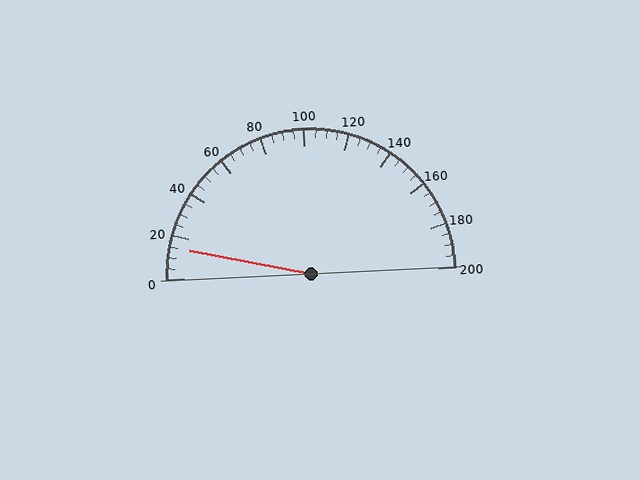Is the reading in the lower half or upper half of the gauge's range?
The reading is in the lower half of the range (0 to 200).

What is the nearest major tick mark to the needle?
The nearest major tick mark is 20.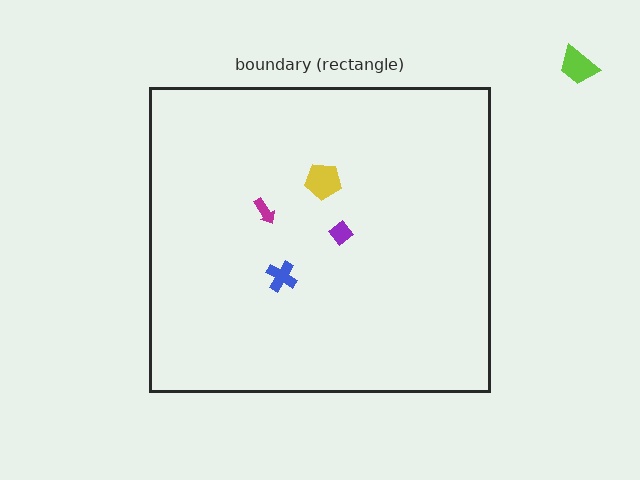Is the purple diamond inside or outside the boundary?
Inside.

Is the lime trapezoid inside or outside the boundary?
Outside.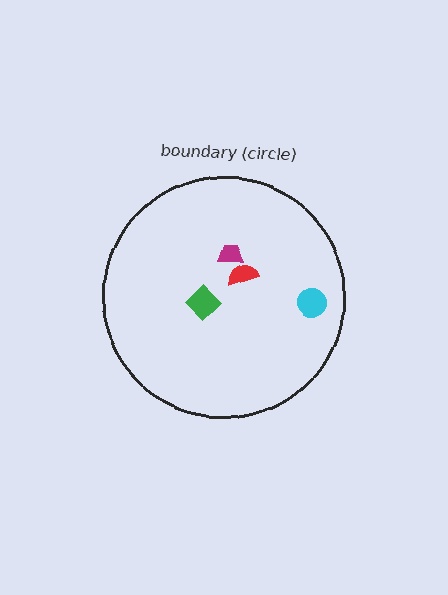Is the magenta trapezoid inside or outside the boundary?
Inside.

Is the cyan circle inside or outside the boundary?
Inside.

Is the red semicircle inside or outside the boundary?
Inside.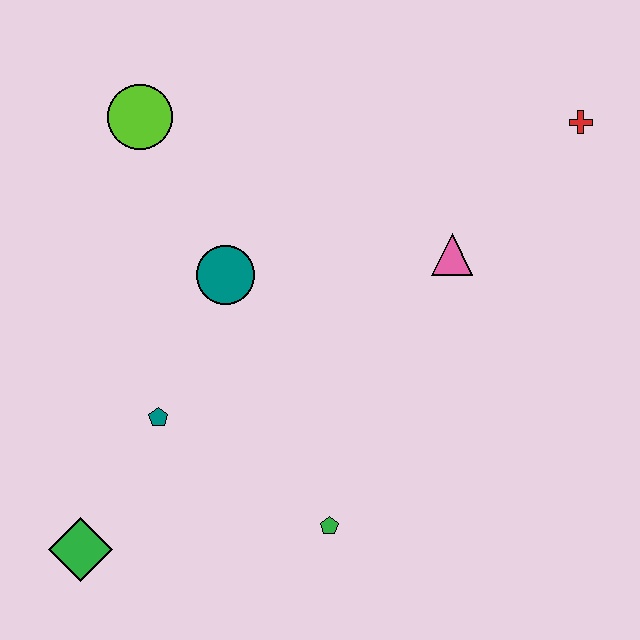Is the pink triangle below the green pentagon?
No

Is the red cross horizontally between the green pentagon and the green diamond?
No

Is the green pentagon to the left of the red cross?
Yes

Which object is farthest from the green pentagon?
The red cross is farthest from the green pentagon.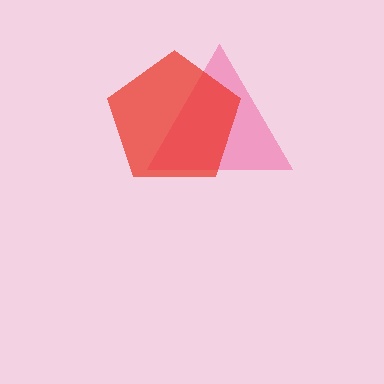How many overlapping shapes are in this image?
There are 2 overlapping shapes in the image.